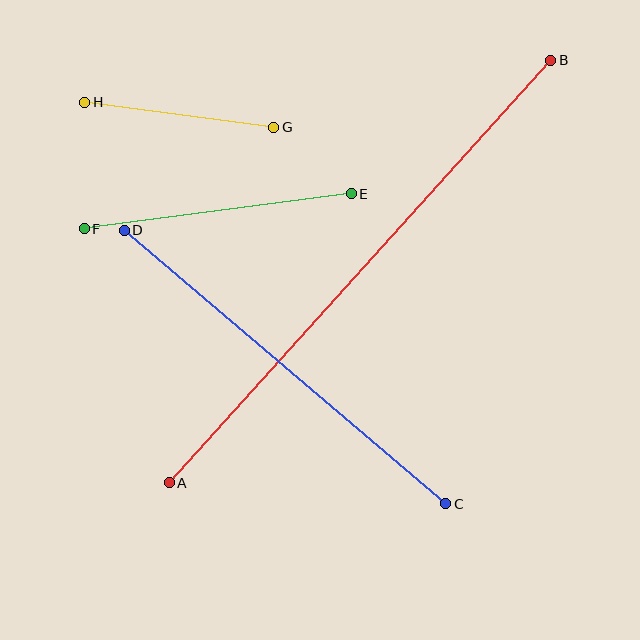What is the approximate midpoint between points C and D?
The midpoint is at approximately (285, 367) pixels.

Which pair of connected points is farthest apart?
Points A and B are farthest apart.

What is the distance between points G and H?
The distance is approximately 191 pixels.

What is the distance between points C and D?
The distance is approximately 422 pixels.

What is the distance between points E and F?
The distance is approximately 269 pixels.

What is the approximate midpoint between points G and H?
The midpoint is at approximately (179, 115) pixels.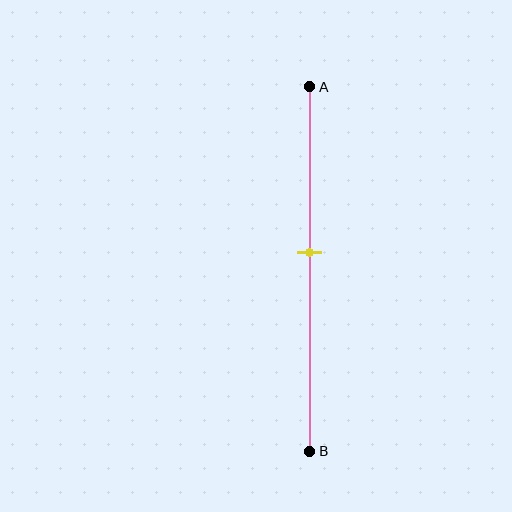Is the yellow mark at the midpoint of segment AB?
No, the mark is at about 45% from A, not at the 50% midpoint.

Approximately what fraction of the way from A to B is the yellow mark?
The yellow mark is approximately 45% of the way from A to B.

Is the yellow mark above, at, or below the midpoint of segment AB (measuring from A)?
The yellow mark is above the midpoint of segment AB.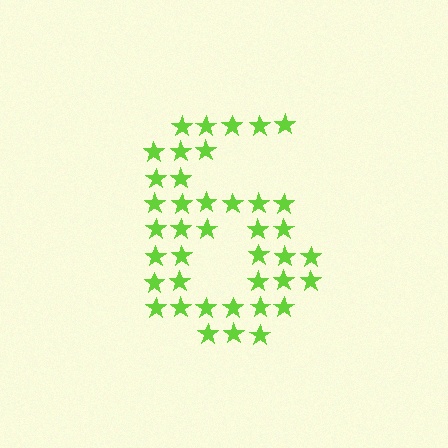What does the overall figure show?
The overall figure shows the digit 6.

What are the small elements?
The small elements are stars.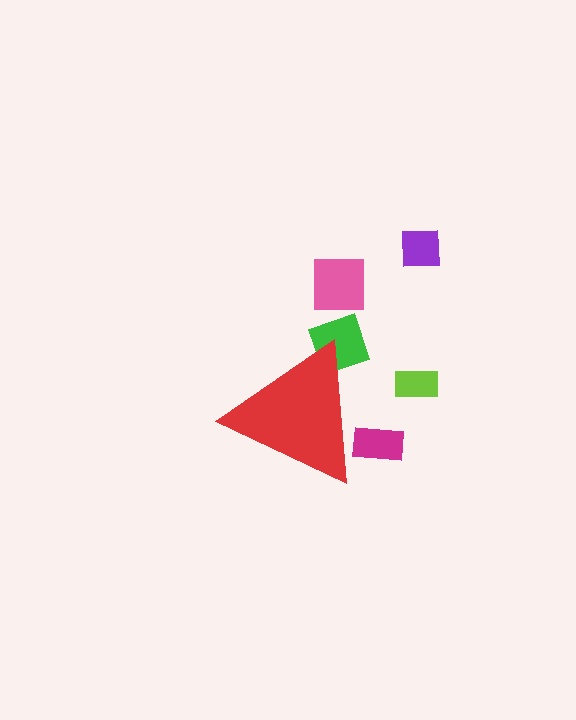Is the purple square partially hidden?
No, the purple square is fully visible.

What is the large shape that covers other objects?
A red triangle.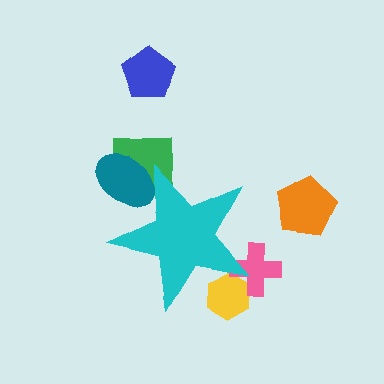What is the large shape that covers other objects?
A cyan star.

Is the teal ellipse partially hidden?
Yes, the teal ellipse is partially hidden behind the cyan star.